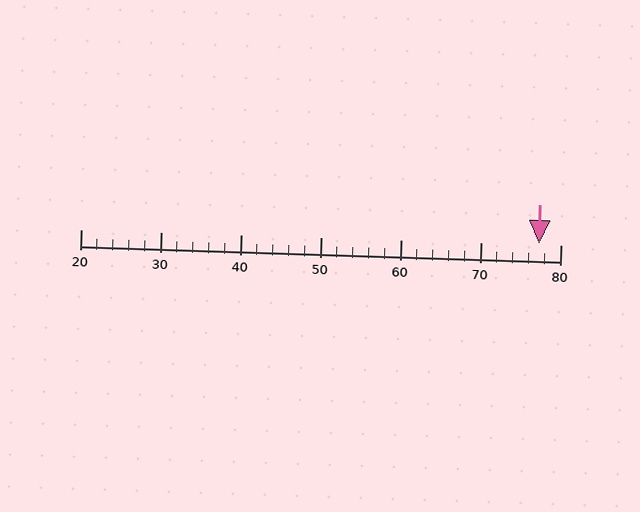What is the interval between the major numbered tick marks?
The major tick marks are spaced 10 units apart.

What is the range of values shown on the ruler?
The ruler shows values from 20 to 80.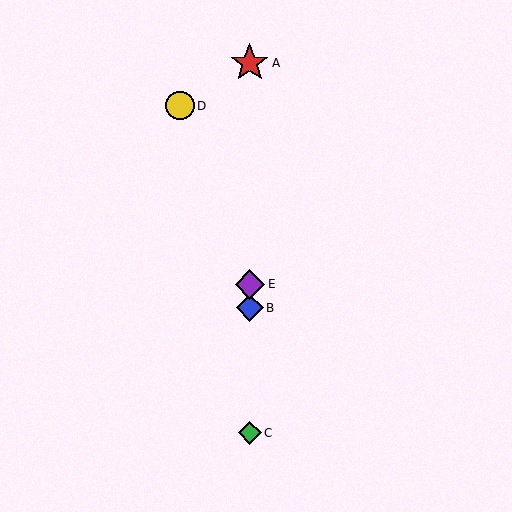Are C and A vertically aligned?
Yes, both are at x≈250.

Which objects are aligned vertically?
Objects A, B, C, E are aligned vertically.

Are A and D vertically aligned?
No, A is at x≈250 and D is at x≈180.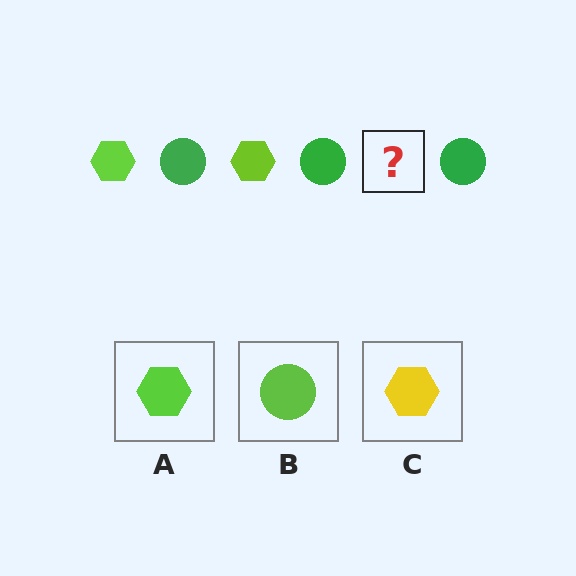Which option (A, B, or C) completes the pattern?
A.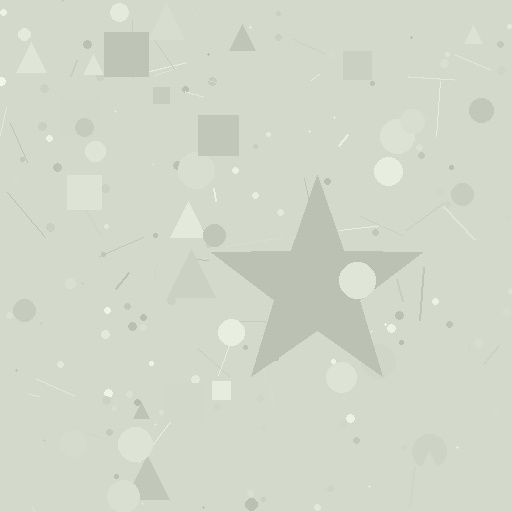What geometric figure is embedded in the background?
A star is embedded in the background.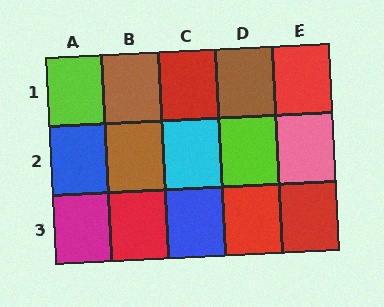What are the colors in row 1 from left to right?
Lime, brown, red, brown, red.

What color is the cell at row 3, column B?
Red.